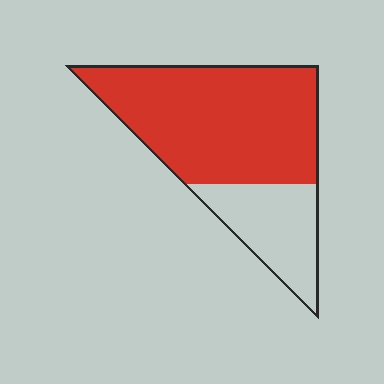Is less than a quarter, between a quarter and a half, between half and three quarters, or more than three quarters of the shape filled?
Between half and three quarters.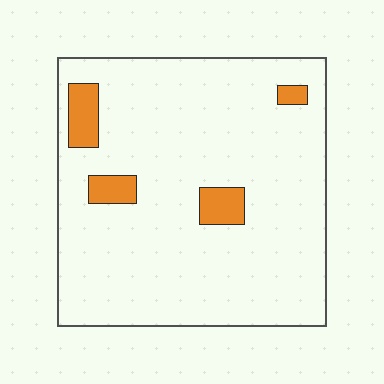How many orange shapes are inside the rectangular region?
4.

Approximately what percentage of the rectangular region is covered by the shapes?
Approximately 10%.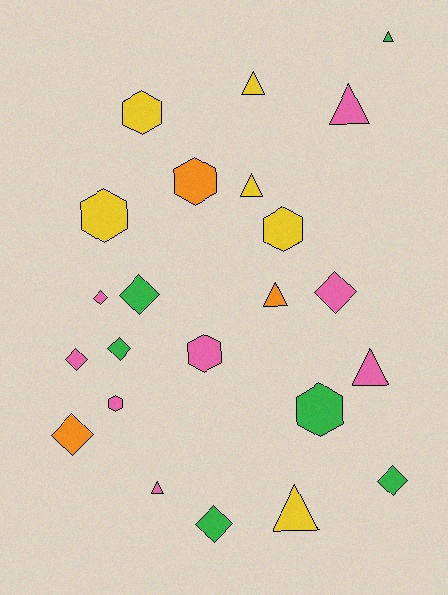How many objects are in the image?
There are 23 objects.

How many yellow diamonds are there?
There are no yellow diamonds.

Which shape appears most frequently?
Triangle, with 8 objects.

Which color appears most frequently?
Pink, with 8 objects.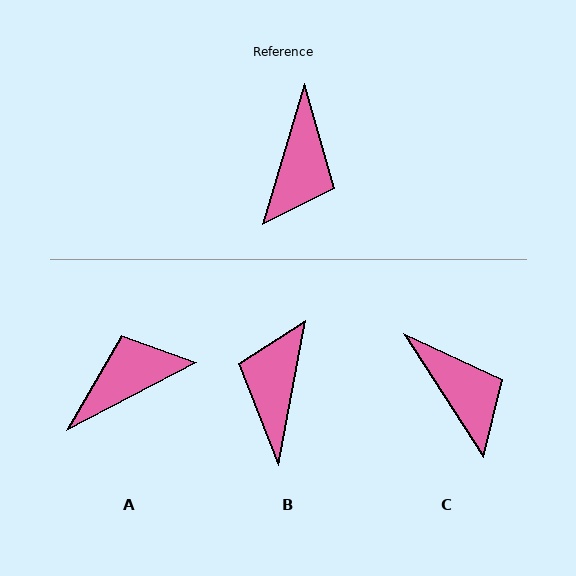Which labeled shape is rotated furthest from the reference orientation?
B, about 174 degrees away.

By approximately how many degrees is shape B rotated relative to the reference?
Approximately 174 degrees clockwise.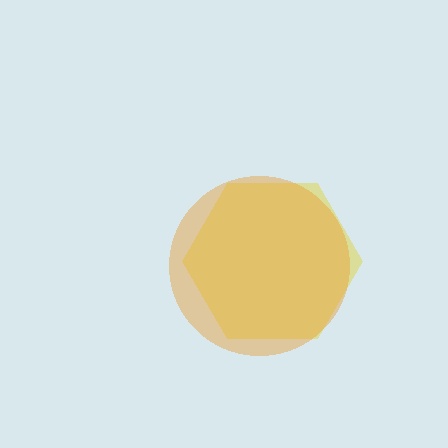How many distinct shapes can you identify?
There are 2 distinct shapes: a yellow hexagon, an orange circle.